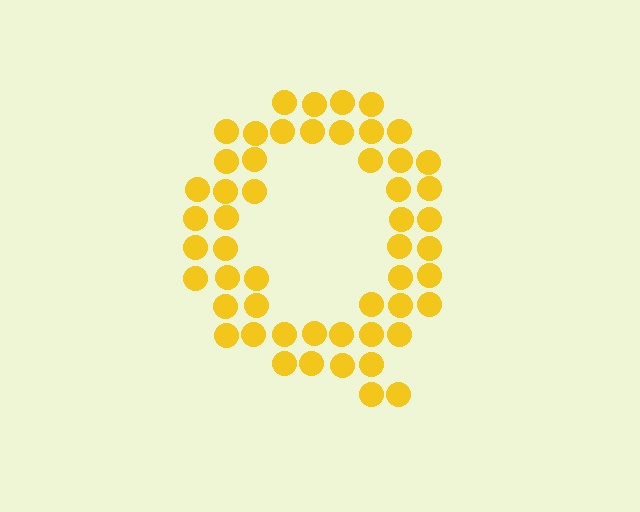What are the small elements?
The small elements are circles.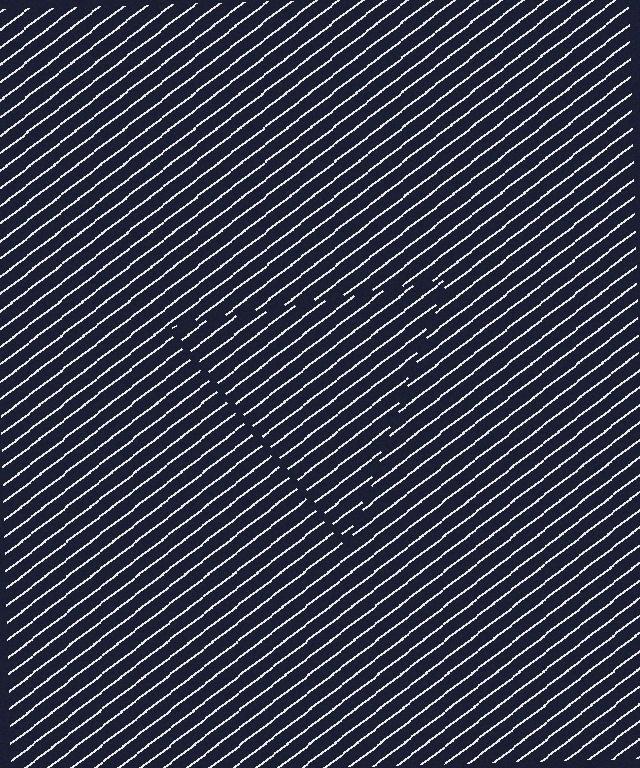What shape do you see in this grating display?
An illusory triangle. The interior of the shape contains the same grating, shifted by half a period — the contour is defined by the phase discontinuity where line-ends from the inner and outer gratings abut.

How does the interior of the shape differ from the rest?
The interior of the shape contains the same grating, shifted by half a period — the contour is defined by the phase discontinuity where line-ends from the inner and outer gratings abut.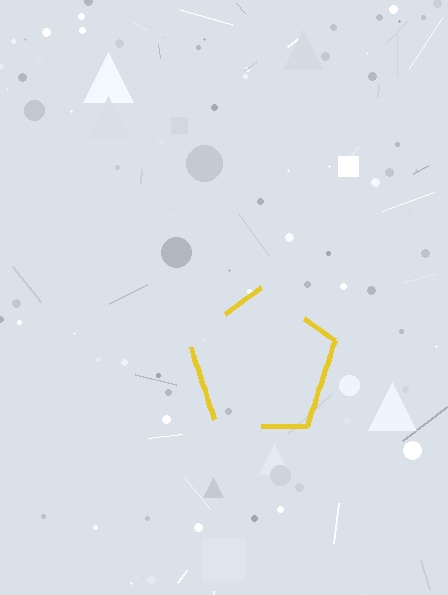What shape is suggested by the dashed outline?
The dashed outline suggests a pentagon.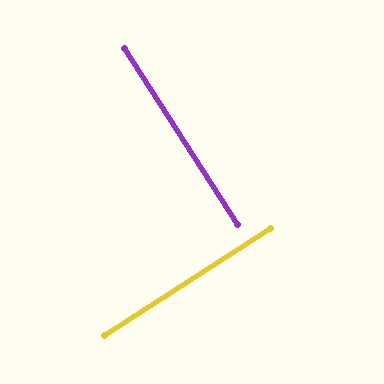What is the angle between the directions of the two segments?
Approximately 90 degrees.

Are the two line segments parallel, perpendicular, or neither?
Perpendicular — they meet at approximately 90°.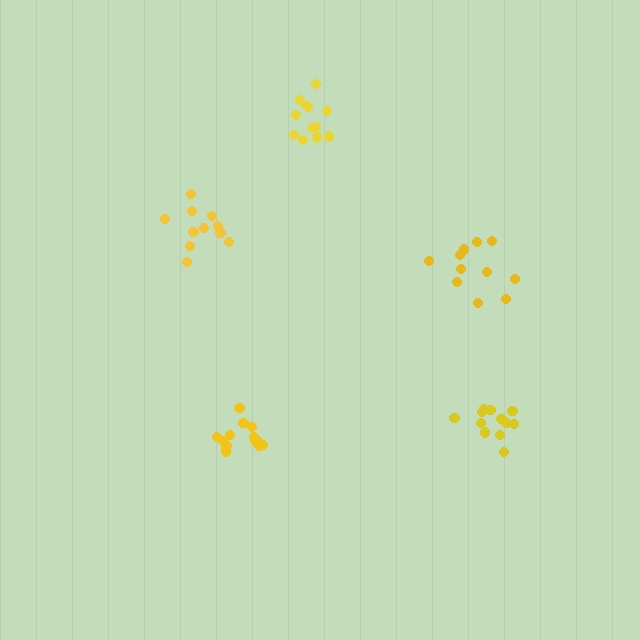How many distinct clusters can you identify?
There are 5 distinct clusters.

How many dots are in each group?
Group 1: 12 dots, Group 2: 11 dots, Group 3: 14 dots, Group 4: 11 dots, Group 5: 12 dots (60 total).